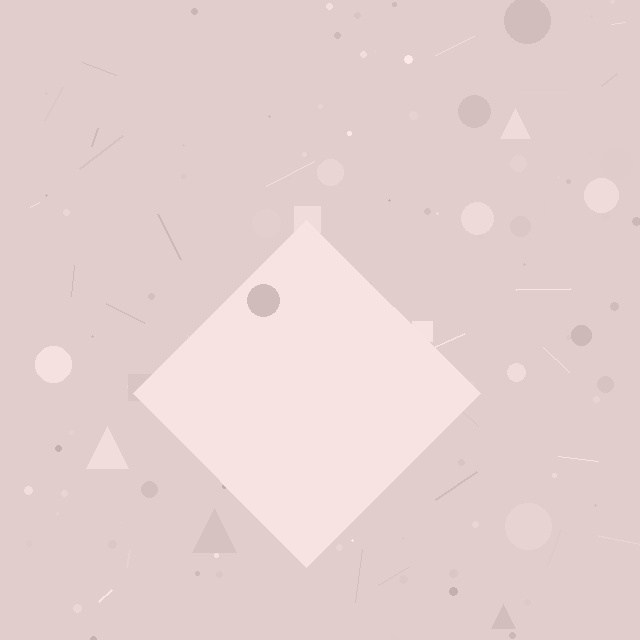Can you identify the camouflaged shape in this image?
The camouflaged shape is a diamond.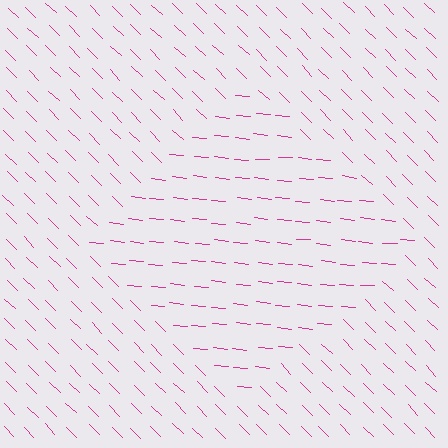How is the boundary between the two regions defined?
The boundary is defined purely by a change in line orientation (approximately 39 degrees difference). All lines are the same color and thickness.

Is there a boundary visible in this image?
Yes, there is a texture boundary formed by a change in line orientation.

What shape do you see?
I see a diamond.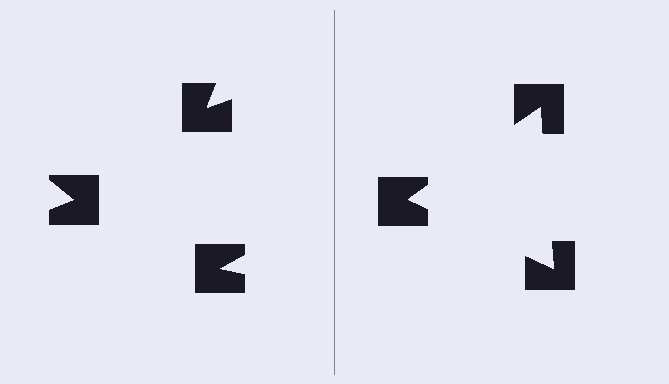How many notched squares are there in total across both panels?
6 — 3 on each side.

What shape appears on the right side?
An illusory triangle.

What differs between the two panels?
The notched squares are positioned identically on both sides; only the wedge orientations differ. On the right they align to a triangle; on the left they are misaligned.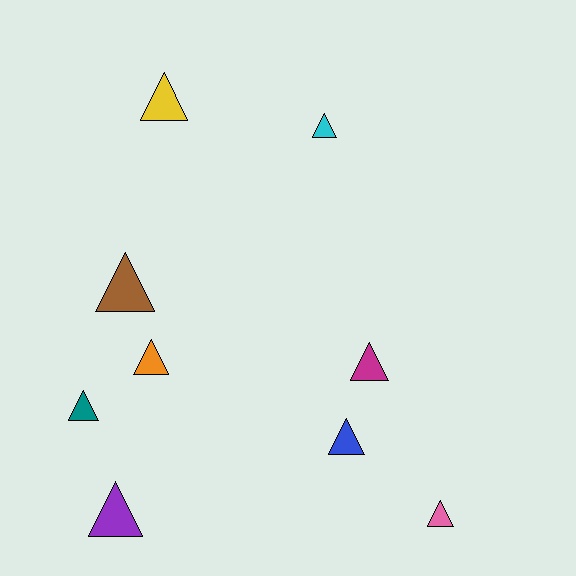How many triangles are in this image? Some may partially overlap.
There are 9 triangles.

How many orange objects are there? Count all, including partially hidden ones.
There is 1 orange object.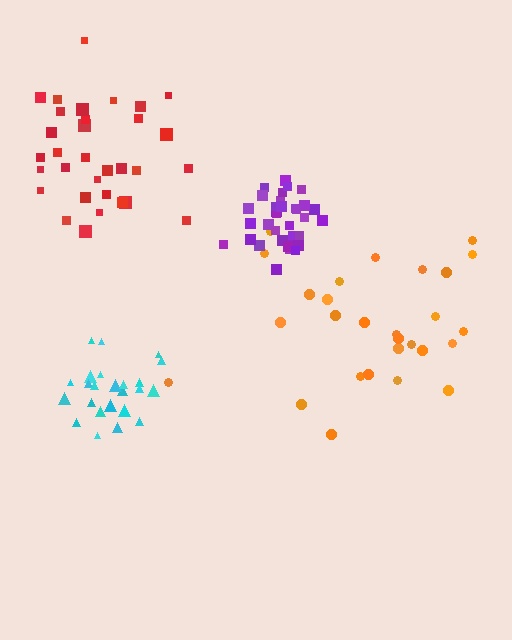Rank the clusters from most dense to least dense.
purple, cyan, red, orange.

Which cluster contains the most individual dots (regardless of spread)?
Purple (34).